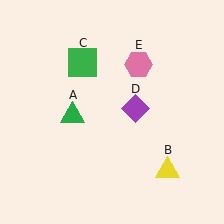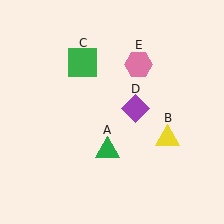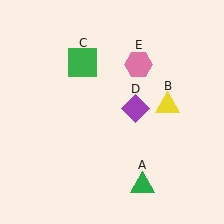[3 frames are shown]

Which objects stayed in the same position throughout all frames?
Green square (object C) and purple diamond (object D) and pink hexagon (object E) remained stationary.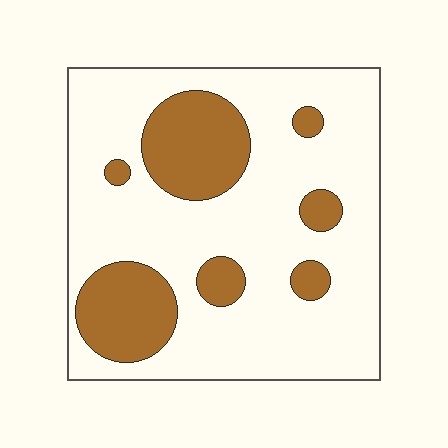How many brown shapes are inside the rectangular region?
7.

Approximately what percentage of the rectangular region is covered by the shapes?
Approximately 25%.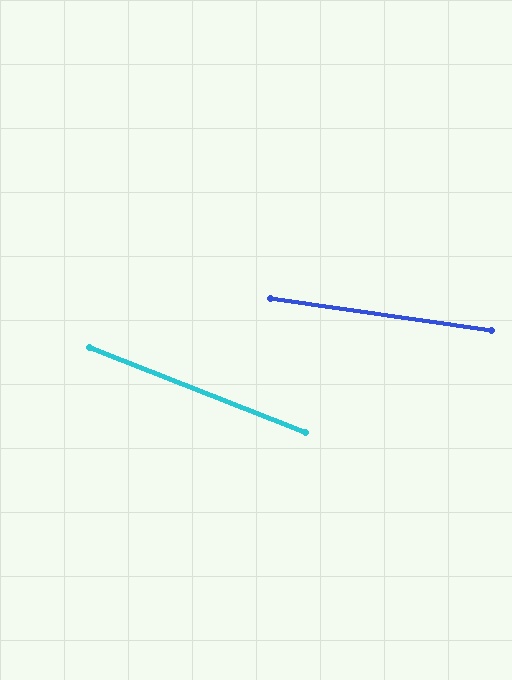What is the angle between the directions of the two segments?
Approximately 13 degrees.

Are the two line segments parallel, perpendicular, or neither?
Neither parallel nor perpendicular — they differ by about 13°.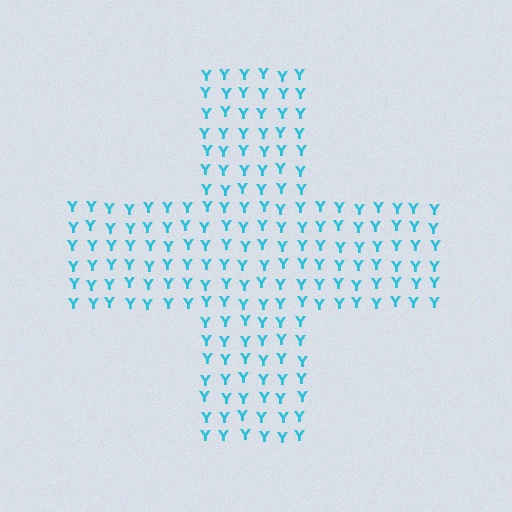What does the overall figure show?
The overall figure shows a cross.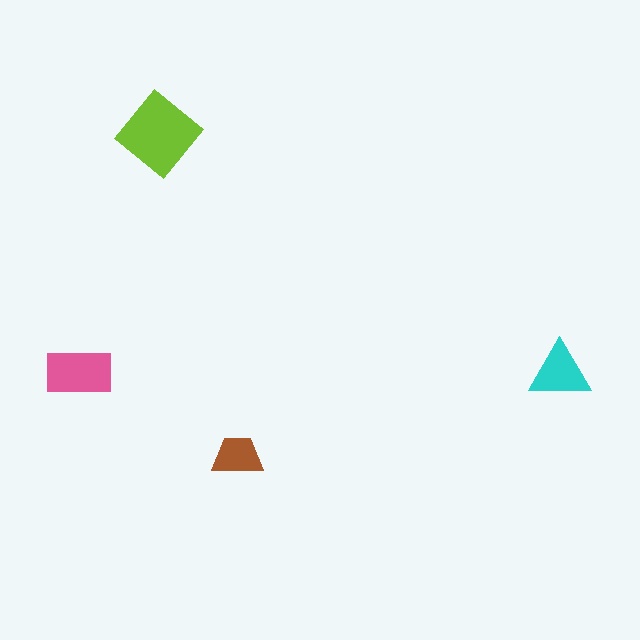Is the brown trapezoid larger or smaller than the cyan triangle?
Smaller.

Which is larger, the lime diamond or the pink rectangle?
The lime diamond.